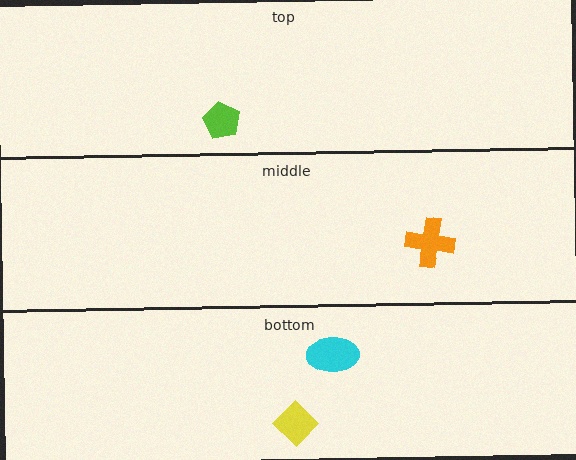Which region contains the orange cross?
The middle region.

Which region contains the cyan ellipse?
The bottom region.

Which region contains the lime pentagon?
The top region.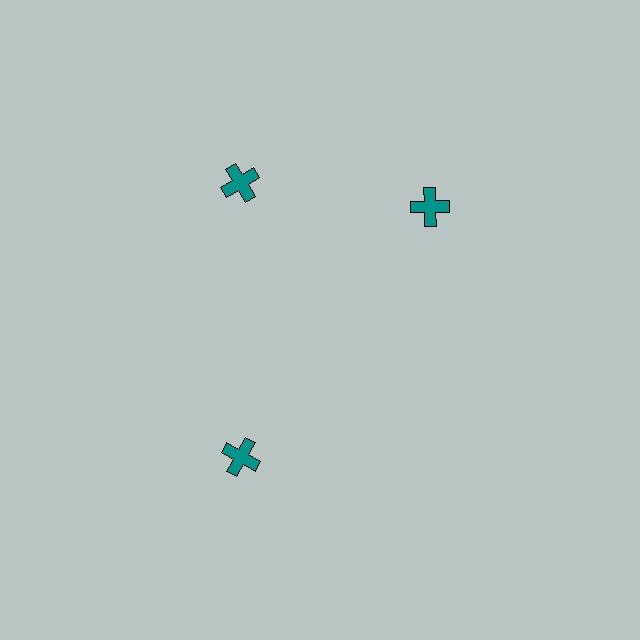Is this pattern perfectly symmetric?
No. The 3 teal crosses are arranged in a ring, but one element near the 3 o'clock position is rotated out of alignment along the ring, breaking the 3-fold rotational symmetry.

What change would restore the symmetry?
The symmetry would be restored by rotating it back into even spacing with its neighbors so that all 3 crosses sit at equal angles and equal distance from the center.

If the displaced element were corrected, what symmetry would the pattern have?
It would have 3-fold rotational symmetry — the pattern would map onto itself every 120 degrees.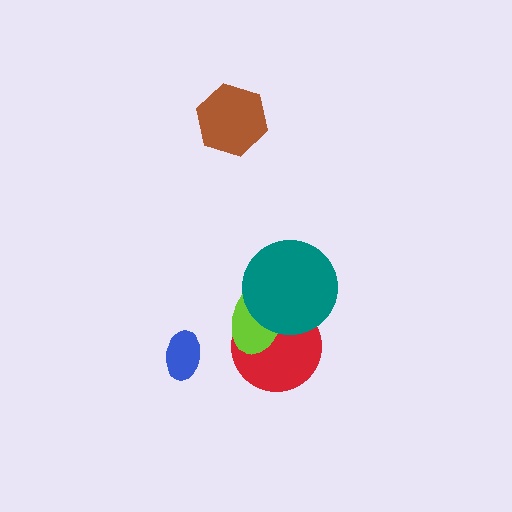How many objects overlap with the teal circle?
2 objects overlap with the teal circle.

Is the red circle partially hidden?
Yes, it is partially covered by another shape.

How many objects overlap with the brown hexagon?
0 objects overlap with the brown hexagon.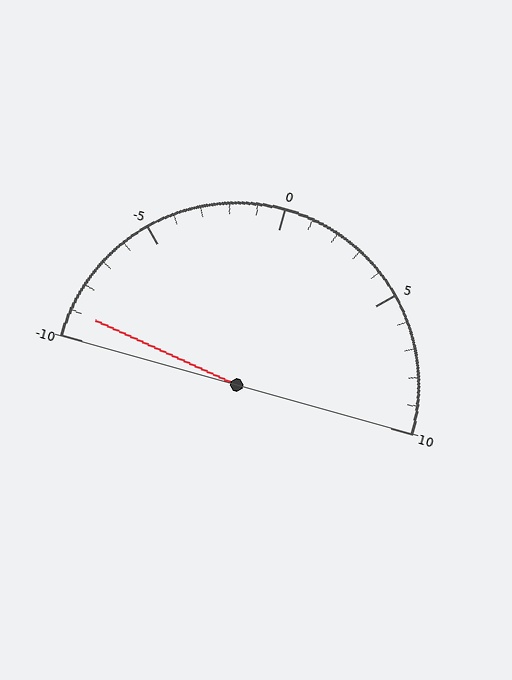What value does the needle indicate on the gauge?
The needle indicates approximately -9.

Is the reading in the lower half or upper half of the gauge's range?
The reading is in the lower half of the range (-10 to 10).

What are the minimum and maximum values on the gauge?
The gauge ranges from -10 to 10.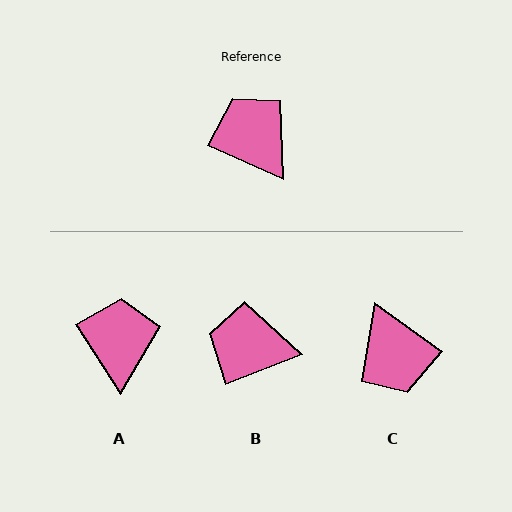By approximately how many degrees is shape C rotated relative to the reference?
Approximately 168 degrees counter-clockwise.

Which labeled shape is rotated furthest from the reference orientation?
C, about 168 degrees away.